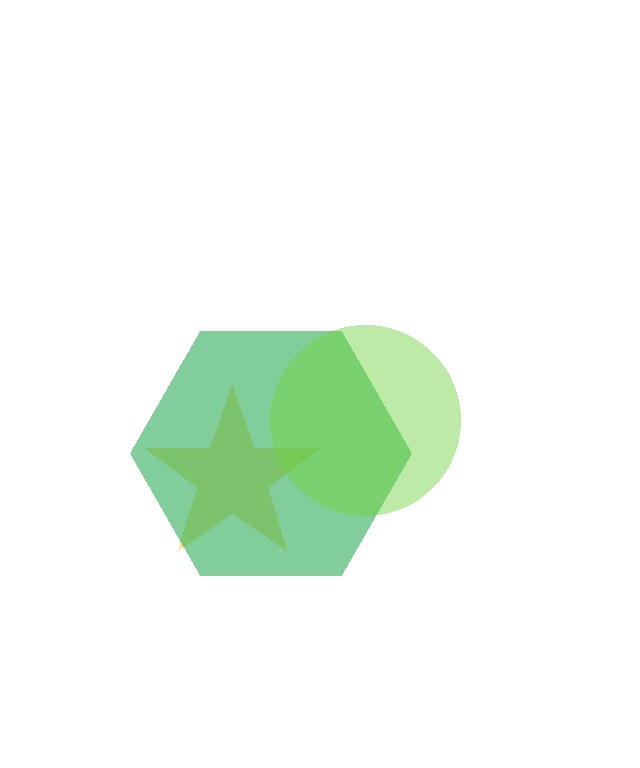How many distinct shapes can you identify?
There are 3 distinct shapes: a yellow star, a green hexagon, a lime circle.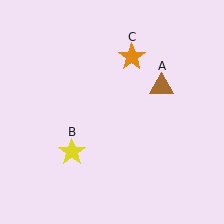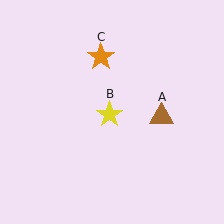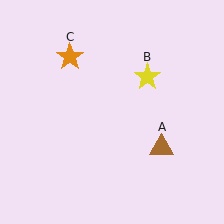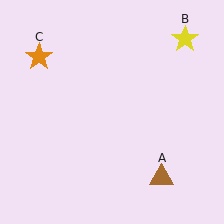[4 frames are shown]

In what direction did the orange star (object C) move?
The orange star (object C) moved left.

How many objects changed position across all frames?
3 objects changed position: brown triangle (object A), yellow star (object B), orange star (object C).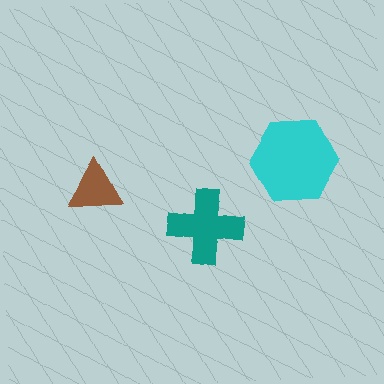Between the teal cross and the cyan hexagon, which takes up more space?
The cyan hexagon.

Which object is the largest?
The cyan hexagon.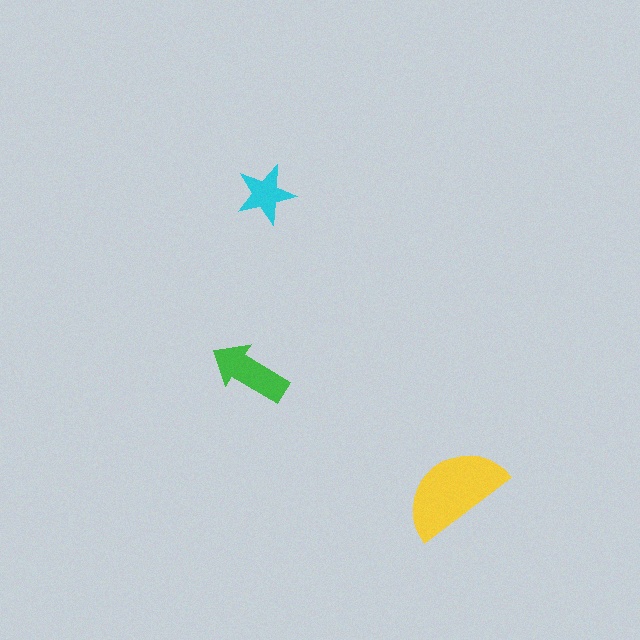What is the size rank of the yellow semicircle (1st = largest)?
1st.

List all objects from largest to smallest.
The yellow semicircle, the green arrow, the cyan star.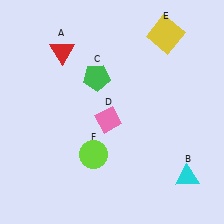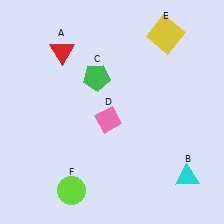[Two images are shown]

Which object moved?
The lime circle (F) moved down.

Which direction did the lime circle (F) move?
The lime circle (F) moved down.